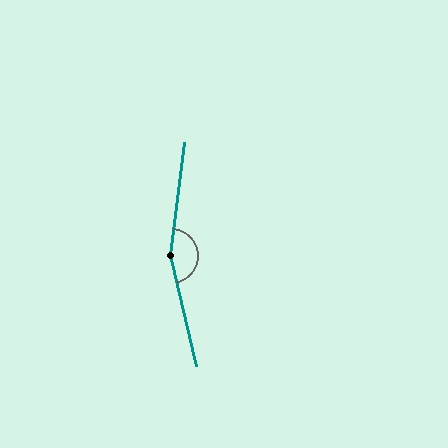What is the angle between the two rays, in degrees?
Approximately 160 degrees.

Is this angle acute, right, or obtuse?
It is obtuse.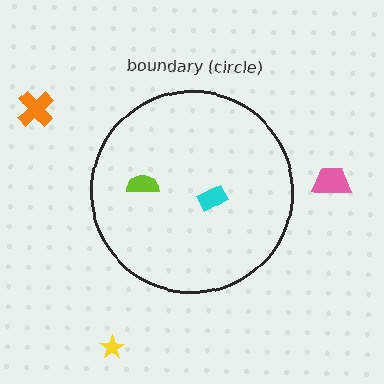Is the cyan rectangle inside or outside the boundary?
Inside.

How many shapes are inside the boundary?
2 inside, 3 outside.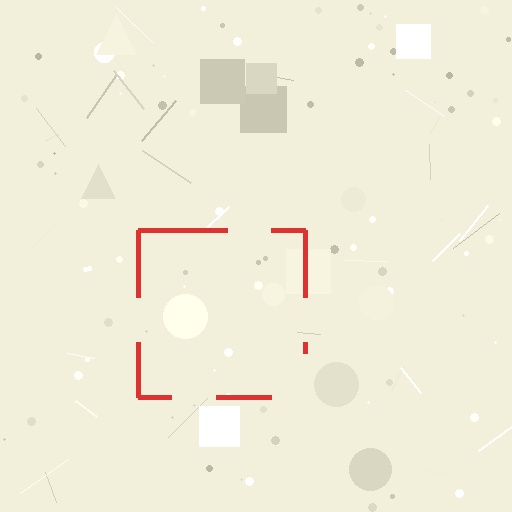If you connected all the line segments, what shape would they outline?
They would outline a square.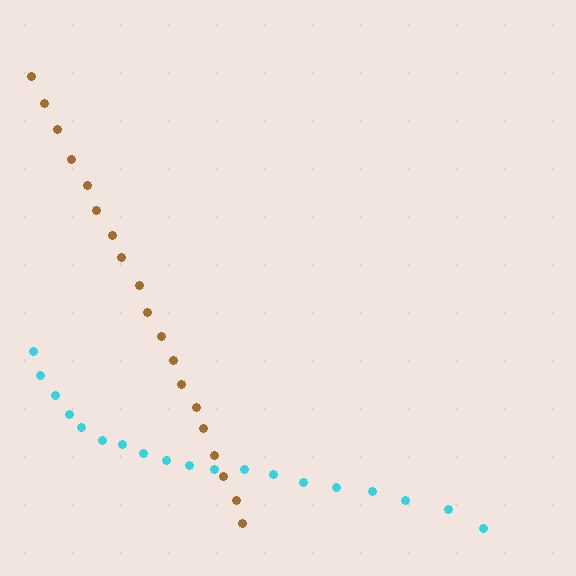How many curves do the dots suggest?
There are 2 distinct paths.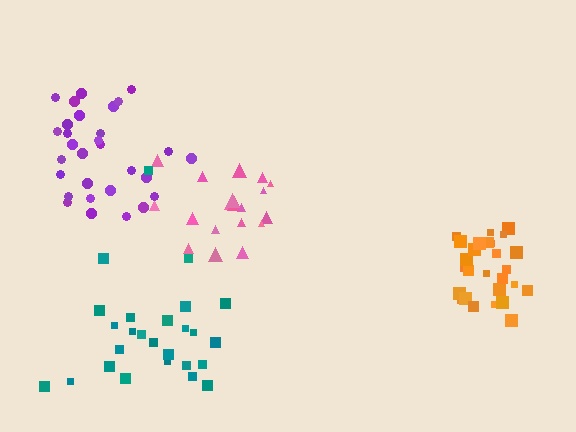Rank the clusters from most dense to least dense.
orange, pink, purple, teal.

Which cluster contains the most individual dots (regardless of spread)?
Purple (31).